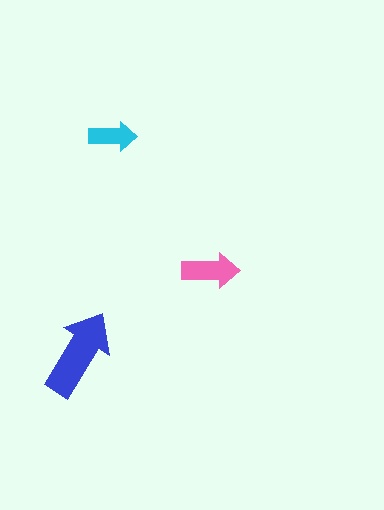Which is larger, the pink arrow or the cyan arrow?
The pink one.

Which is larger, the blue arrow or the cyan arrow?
The blue one.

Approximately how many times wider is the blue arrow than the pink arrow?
About 1.5 times wider.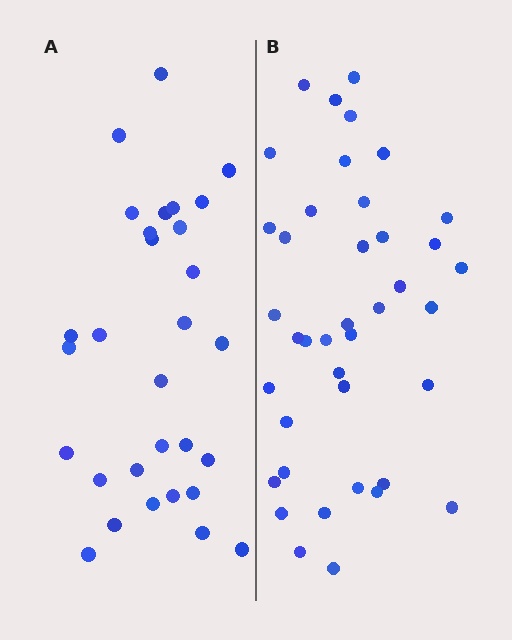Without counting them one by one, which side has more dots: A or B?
Region B (the right region) has more dots.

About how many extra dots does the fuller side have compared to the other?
Region B has roughly 10 or so more dots than region A.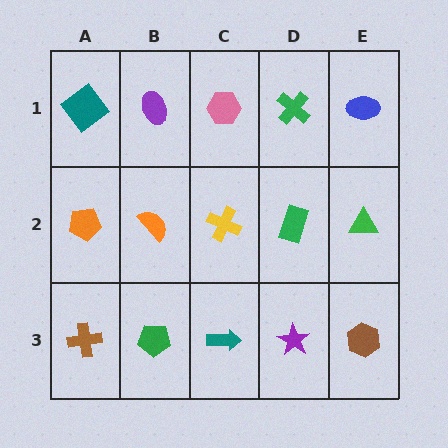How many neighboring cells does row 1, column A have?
2.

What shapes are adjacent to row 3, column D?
A green rectangle (row 2, column D), a teal arrow (row 3, column C), a brown hexagon (row 3, column E).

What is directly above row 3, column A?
An orange pentagon.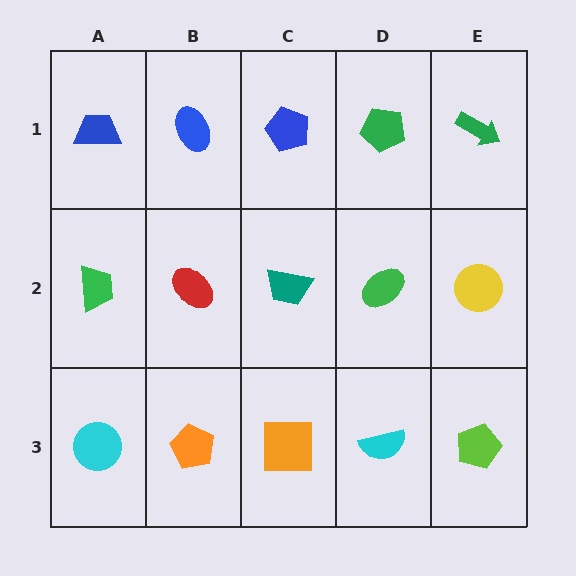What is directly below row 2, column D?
A cyan semicircle.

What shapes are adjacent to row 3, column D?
A green ellipse (row 2, column D), an orange square (row 3, column C), a lime pentagon (row 3, column E).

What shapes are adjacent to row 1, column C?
A teal trapezoid (row 2, column C), a blue ellipse (row 1, column B), a green pentagon (row 1, column D).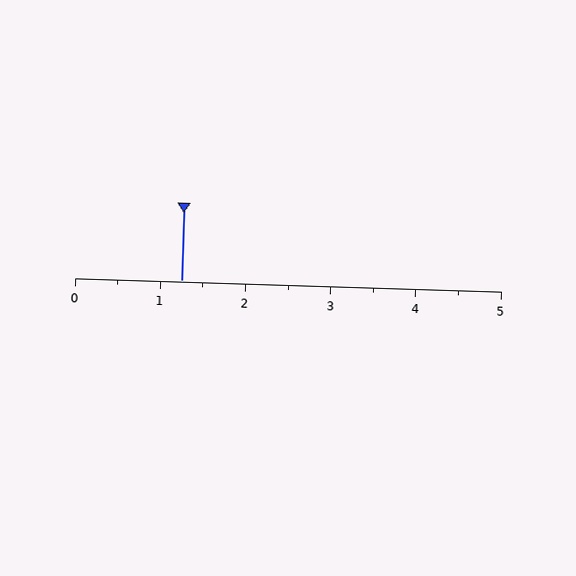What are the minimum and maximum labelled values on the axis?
The axis runs from 0 to 5.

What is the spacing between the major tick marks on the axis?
The major ticks are spaced 1 apart.